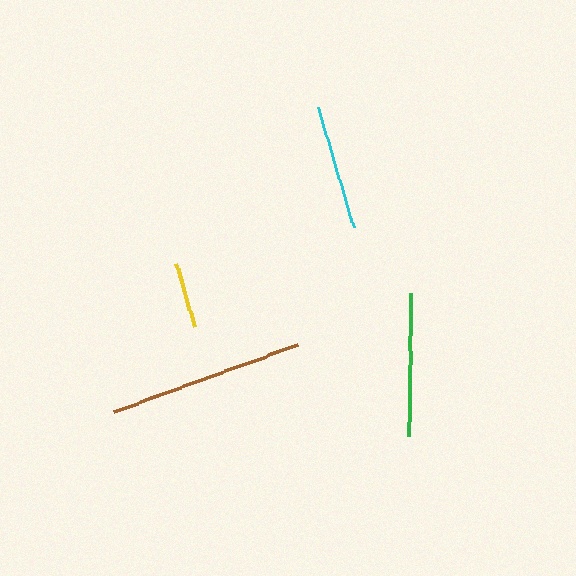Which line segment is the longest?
The brown line is the longest at approximately 196 pixels.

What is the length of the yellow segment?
The yellow segment is approximately 66 pixels long.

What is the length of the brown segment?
The brown segment is approximately 196 pixels long.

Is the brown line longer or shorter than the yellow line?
The brown line is longer than the yellow line.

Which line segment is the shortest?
The yellow line is the shortest at approximately 66 pixels.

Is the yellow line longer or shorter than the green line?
The green line is longer than the yellow line.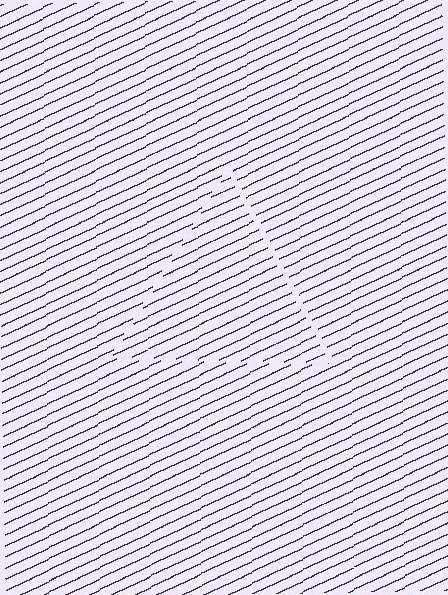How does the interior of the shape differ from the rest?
The interior of the shape contains the same grating, shifted by half a period — the contour is defined by the phase discontinuity where line-ends from the inner and outer gratings abut.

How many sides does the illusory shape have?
3 sides — the line-ends trace a triangle.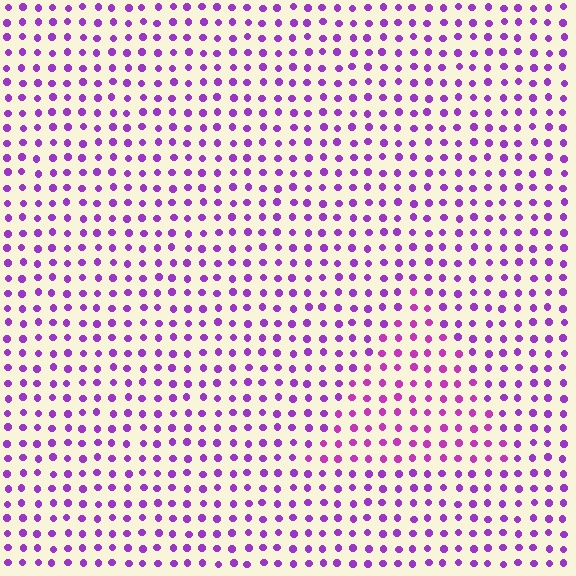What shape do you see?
I see a triangle.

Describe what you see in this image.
The image is filled with small purple elements in a uniform arrangement. A triangle-shaped region is visible where the elements are tinted to a slightly different hue, forming a subtle color boundary.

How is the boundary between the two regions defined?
The boundary is defined purely by a slight shift in hue (about 23 degrees). Spacing, size, and orientation are identical on both sides.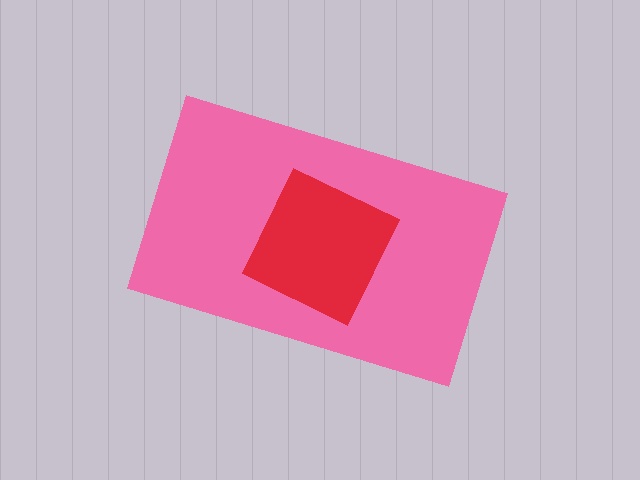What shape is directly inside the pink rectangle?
The red diamond.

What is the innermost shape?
The red diamond.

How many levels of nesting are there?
2.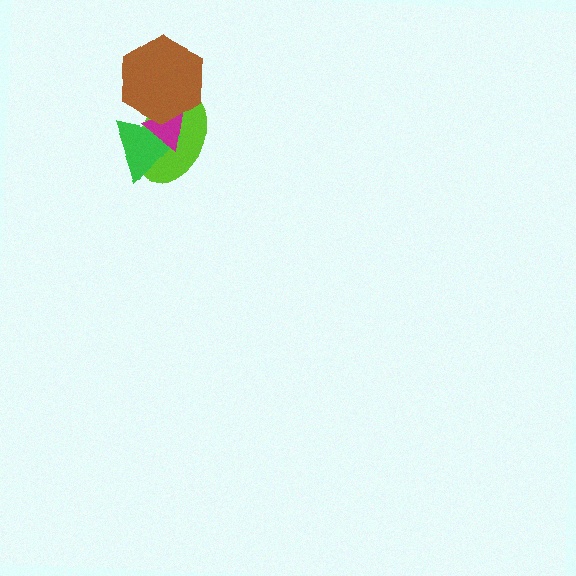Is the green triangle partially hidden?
Yes, it is partially covered by another shape.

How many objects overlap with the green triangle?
3 objects overlap with the green triangle.